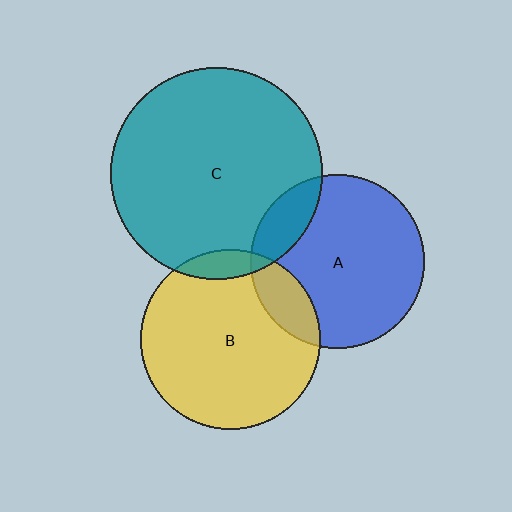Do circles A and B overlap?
Yes.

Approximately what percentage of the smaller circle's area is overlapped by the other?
Approximately 15%.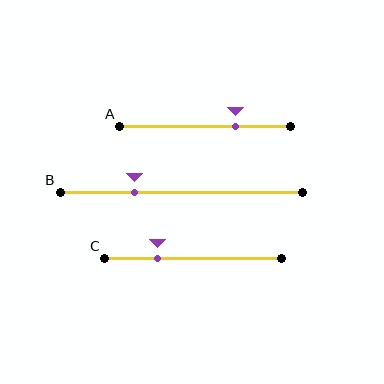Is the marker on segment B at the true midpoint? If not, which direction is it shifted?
No, the marker on segment B is shifted to the left by about 19% of the segment length.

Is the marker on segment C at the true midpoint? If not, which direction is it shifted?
No, the marker on segment C is shifted to the left by about 20% of the segment length.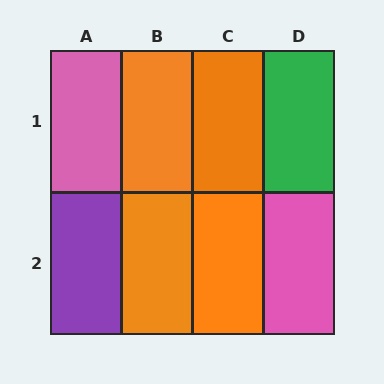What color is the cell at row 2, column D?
Pink.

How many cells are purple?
1 cell is purple.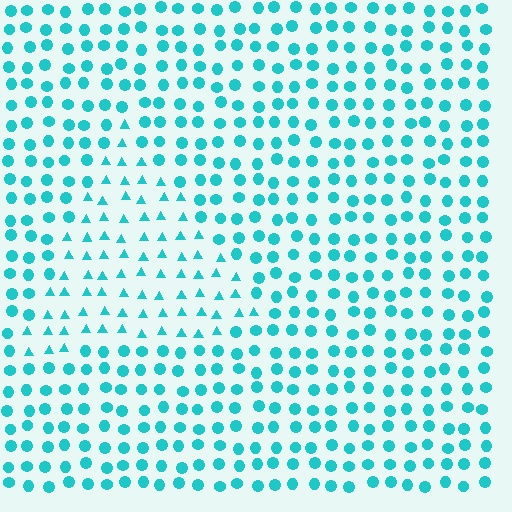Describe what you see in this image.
The image is filled with small cyan elements arranged in a uniform grid. A triangle-shaped region contains triangles, while the surrounding area contains circles. The boundary is defined purely by the change in element shape.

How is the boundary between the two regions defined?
The boundary is defined by a change in element shape: triangles inside vs. circles outside. All elements share the same color and spacing.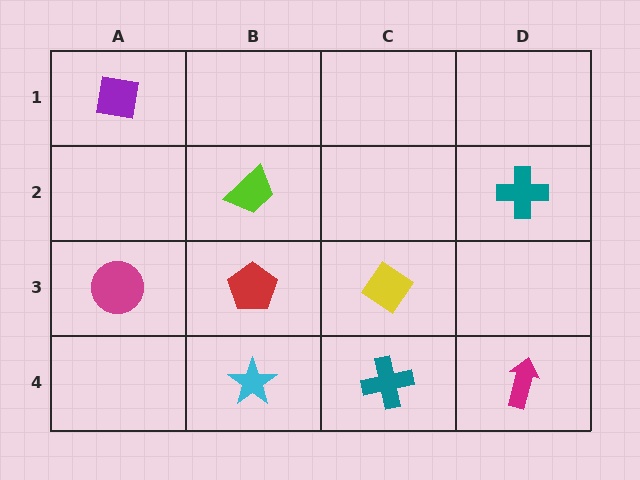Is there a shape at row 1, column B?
No, that cell is empty.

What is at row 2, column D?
A teal cross.